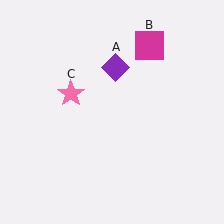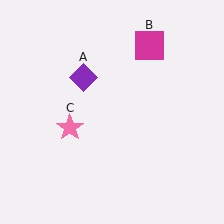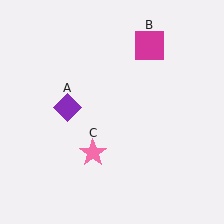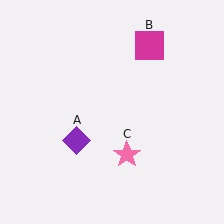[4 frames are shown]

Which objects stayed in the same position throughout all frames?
Magenta square (object B) remained stationary.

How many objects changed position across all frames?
2 objects changed position: purple diamond (object A), pink star (object C).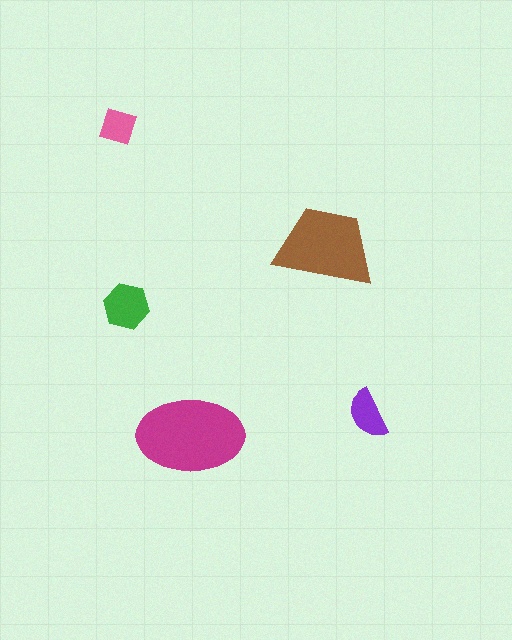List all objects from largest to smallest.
The magenta ellipse, the brown trapezoid, the green hexagon, the purple semicircle, the pink diamond.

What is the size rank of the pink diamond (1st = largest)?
5th.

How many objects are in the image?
There are 5 objects in the image.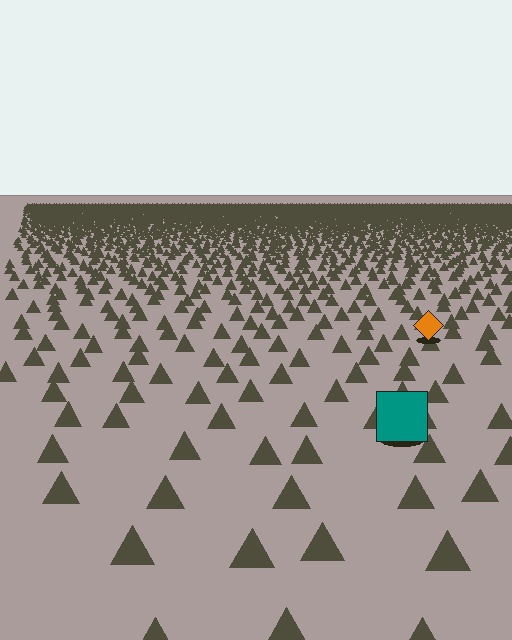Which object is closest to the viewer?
The teal square is closest. The texture marks near it are larger and more spread out.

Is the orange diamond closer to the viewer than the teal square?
No. The teal square is closer — you can tell from the texture gradient: the ground texture is coarser near it.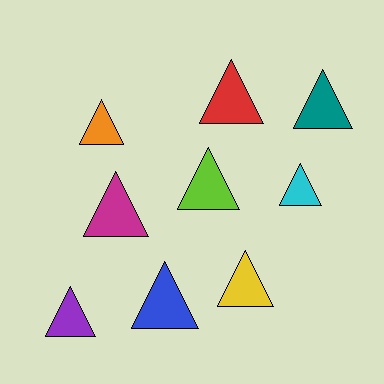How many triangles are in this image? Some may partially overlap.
There are 9 triangles.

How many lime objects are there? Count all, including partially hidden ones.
There is 1 lime object.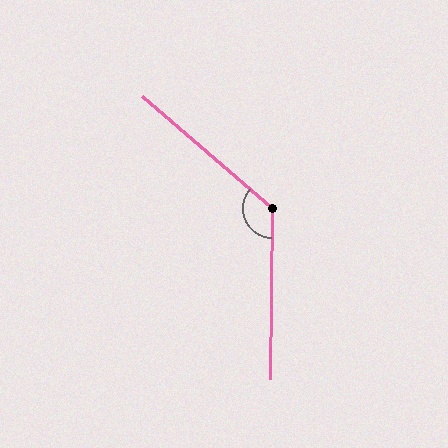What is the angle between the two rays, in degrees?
Approximately 130 degrees.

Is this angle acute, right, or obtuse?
It is obtuse.